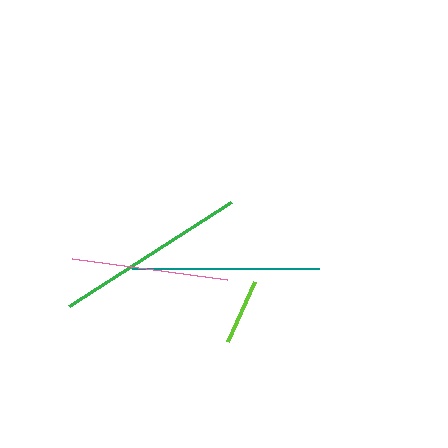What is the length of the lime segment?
The lime segment is approximately 66 pixels long.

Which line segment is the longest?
The green line is the longest at approximately 193 pixels.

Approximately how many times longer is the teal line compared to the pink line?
The teal line is approximately 1.2 times the length of the pink line.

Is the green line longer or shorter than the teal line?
The green line is longer than the teal line.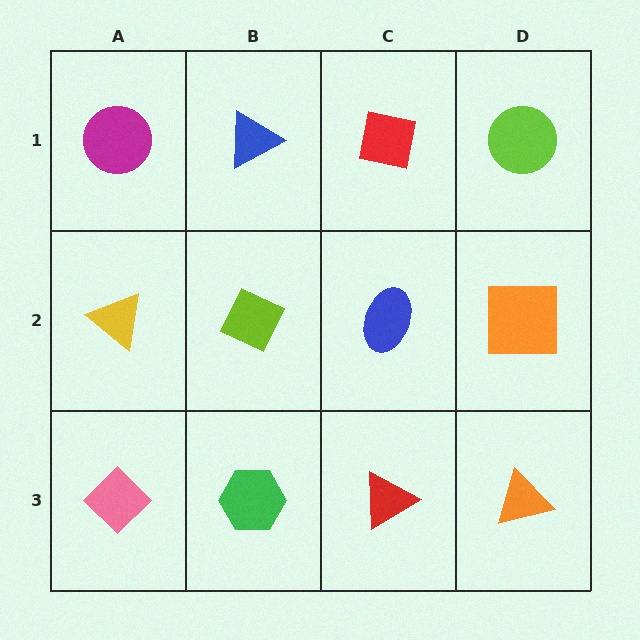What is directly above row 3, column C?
A blue ellipse.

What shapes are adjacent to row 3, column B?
A lime diamond (row 2, column B), a pink diamond (row 3, column A), a red triangle (row 3, column C).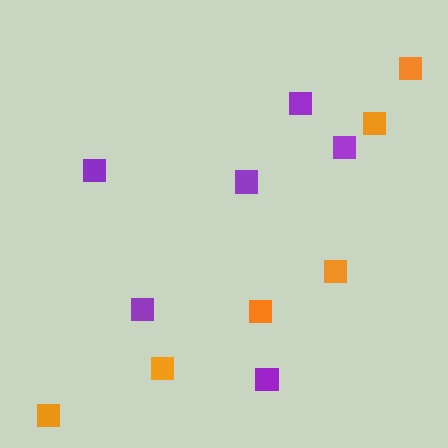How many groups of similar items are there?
There are 2 groups: one group of orange squares (6) and one group of purple squares (6).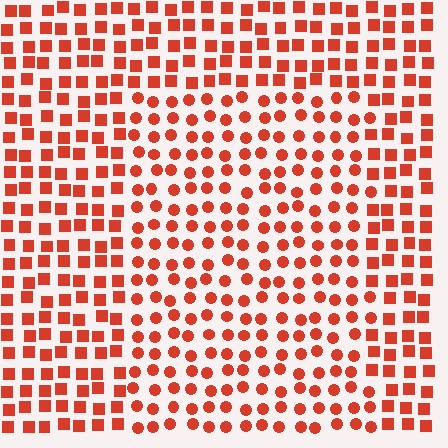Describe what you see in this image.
The image is filled with small red elements arranged in a uniform grid. A rectangle-shaped region contains circles, while the surrounding area contains squares. The boundary is defined purely by the change in element shape.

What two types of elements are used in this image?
The image uses circles inside the rectangle region and squares outside it.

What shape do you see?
I see a rectangle.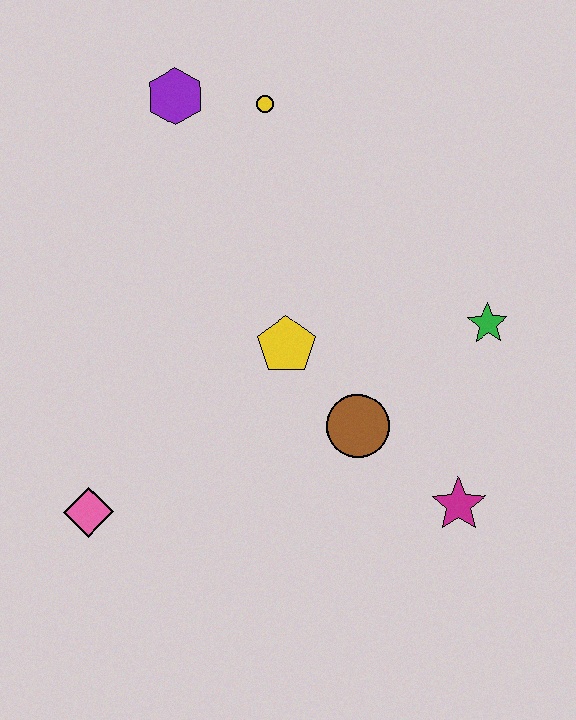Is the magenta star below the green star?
Yes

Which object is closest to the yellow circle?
The purple hexagon is closest to the yellow circle.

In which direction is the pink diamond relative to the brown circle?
The pink diamond is to the left of the brown circle.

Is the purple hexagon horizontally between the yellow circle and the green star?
No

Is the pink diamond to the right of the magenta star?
No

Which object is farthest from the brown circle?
The purple hexagon is farthest from the brown circle.